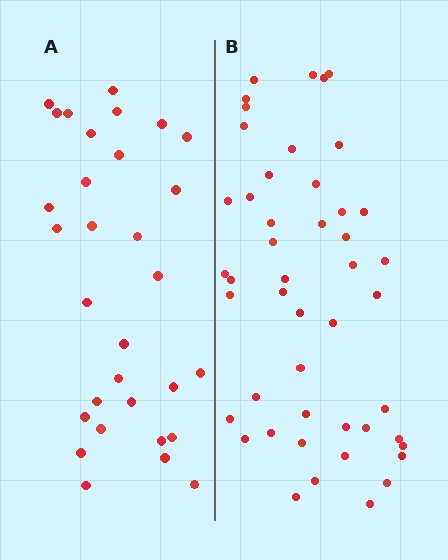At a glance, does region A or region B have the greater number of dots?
Region B (the right region) has more dots.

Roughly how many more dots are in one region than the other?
Region B has approximately 15 more dots than region A.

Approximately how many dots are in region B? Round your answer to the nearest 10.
About 50 dots. (The exact count is 47, which rounds to 50.)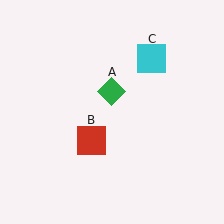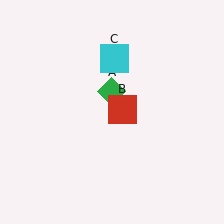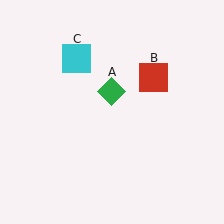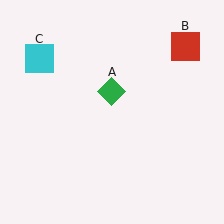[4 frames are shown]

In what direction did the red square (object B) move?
The red square (object B) moved up and to the right.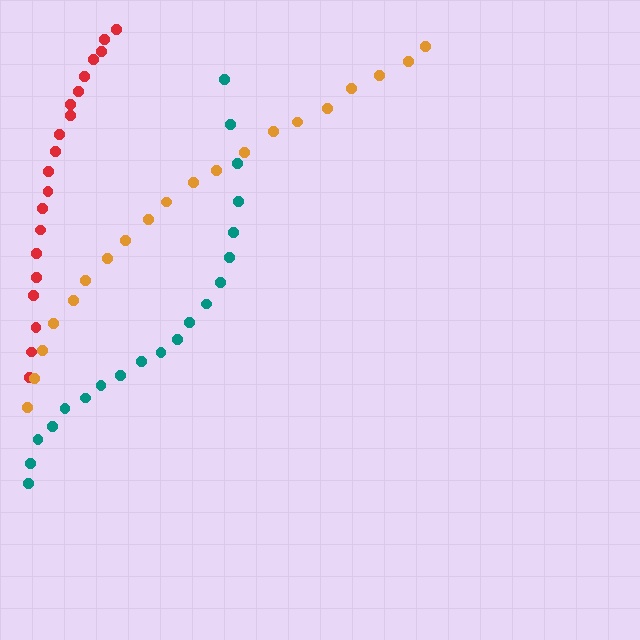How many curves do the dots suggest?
There are 3 distinct paths.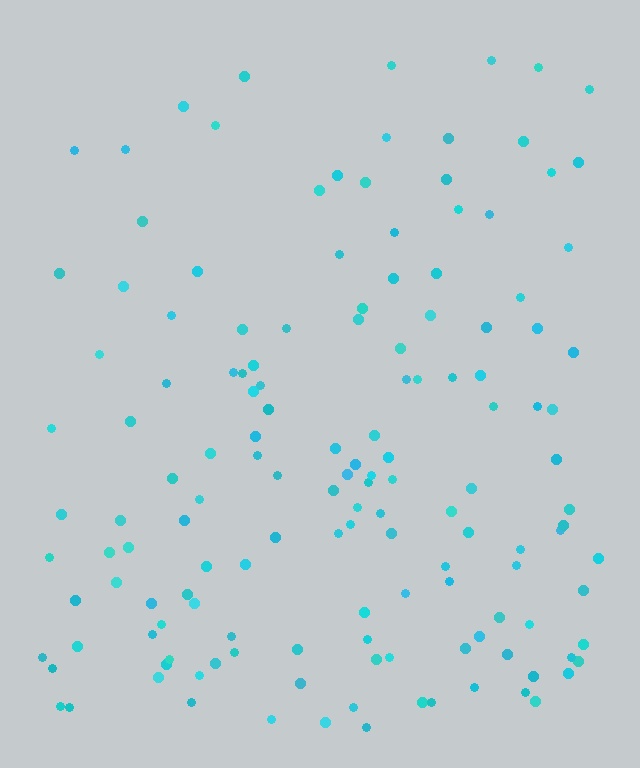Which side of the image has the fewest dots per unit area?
The top.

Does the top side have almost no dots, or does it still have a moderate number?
Still a moderate number, just noticeably fewer than the bottom.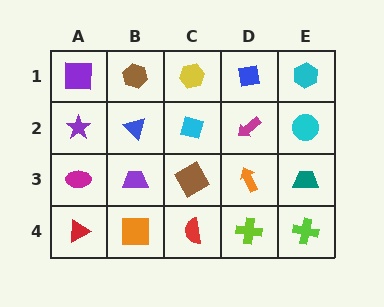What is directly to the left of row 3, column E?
An orange arrow.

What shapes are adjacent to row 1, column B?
A blue triangle (row 2, column B), a purple square (row 1, column A), a yellow hexagon (row 1, column C).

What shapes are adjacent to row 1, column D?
A magenta arrow (row 2, column D), a yellow hexagon (row 1, column C), a cyan hexagon (row 1, column E).